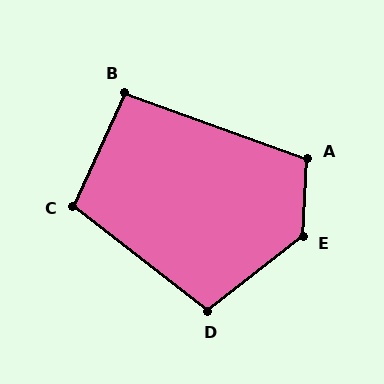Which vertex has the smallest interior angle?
B, at approximately 95 degrees.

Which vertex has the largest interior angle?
E, at approximately 130 degrees.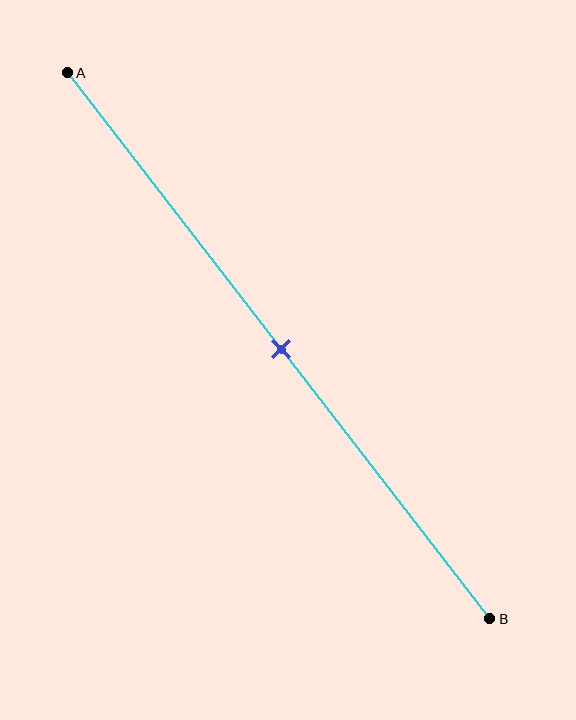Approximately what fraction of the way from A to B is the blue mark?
The blue mark is approximately 50% of the way from A to B.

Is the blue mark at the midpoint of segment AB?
Yes, the mark is approximately at the midpoint.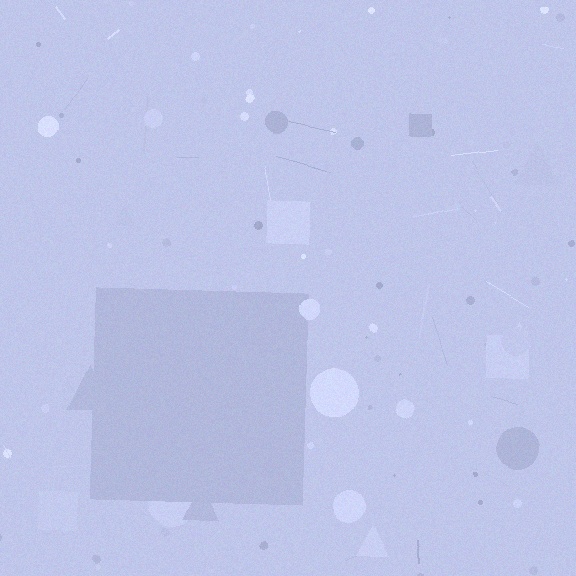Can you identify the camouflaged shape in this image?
The camouflaged shape is a square.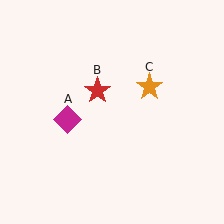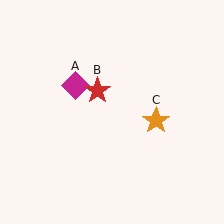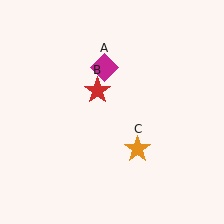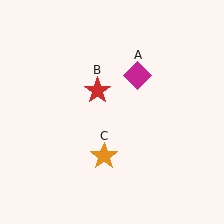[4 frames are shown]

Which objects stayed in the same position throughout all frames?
Red star (object B) remained stationary.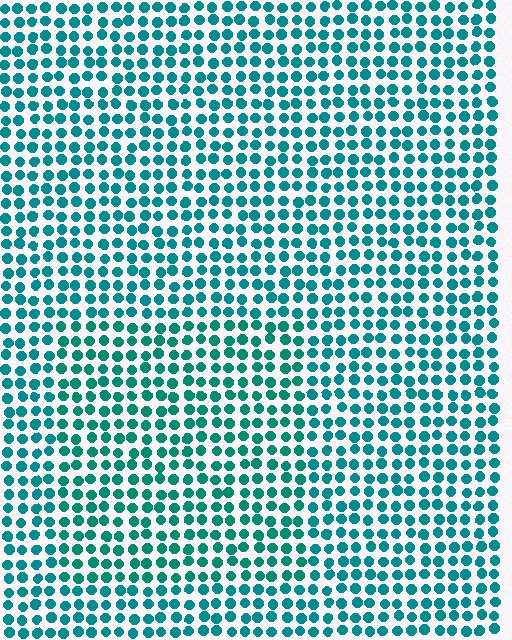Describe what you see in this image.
The image is filled with small teal elements in a uniform arrangement. A rectangle-shaped region is visible where the elements are tinted to a slightly different hue, forming a subtle color boundary.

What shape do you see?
I see a rectangle.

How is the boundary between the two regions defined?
The boundary is defined purely by a slight shift in hue (about 13 degrees). Spacing, size, and orientation are identical on both sides.